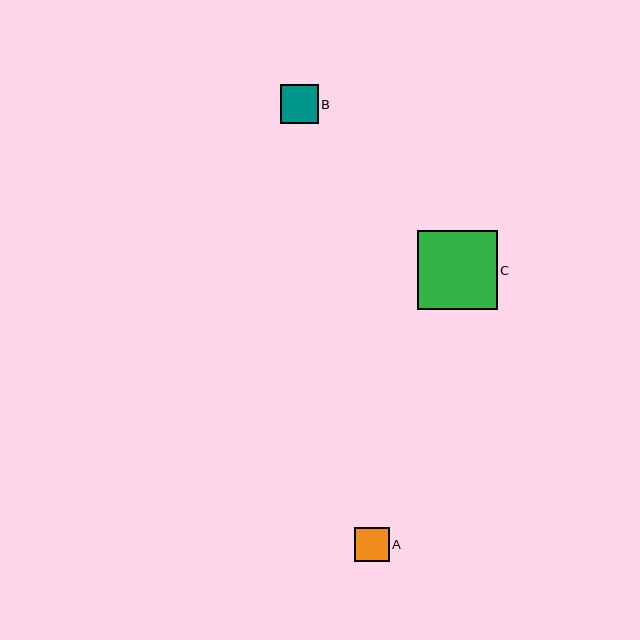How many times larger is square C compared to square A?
Square C is approximately 2.3 times the size of square A.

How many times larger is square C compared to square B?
Square C is approximately 2.1 times the size of square B.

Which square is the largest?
Square C is the largest with a size of approximately 79 pixels.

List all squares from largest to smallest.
From largest to smallest: C, B, A.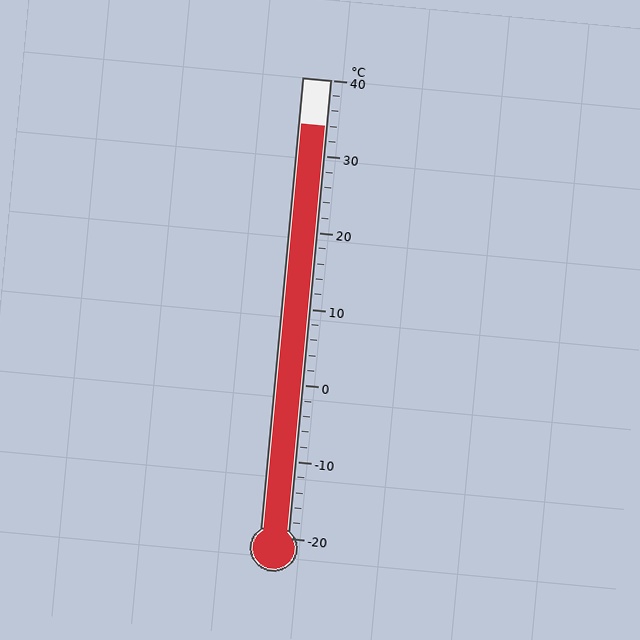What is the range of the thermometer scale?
The thermometer scale ranges from -20°C to 40°C.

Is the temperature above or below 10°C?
The temperature is above 10°C.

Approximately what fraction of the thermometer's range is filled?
The thermometer is filled to approximately 90% of its range.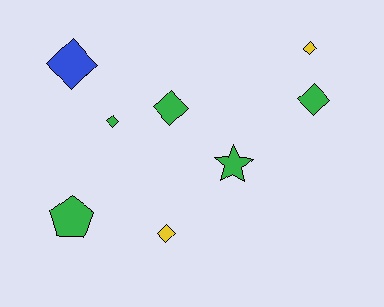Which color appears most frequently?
Green, with 5 objects.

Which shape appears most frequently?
Diamond, with 6 objects.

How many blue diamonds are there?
There is 1 blue diamond.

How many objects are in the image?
There are 8 objects.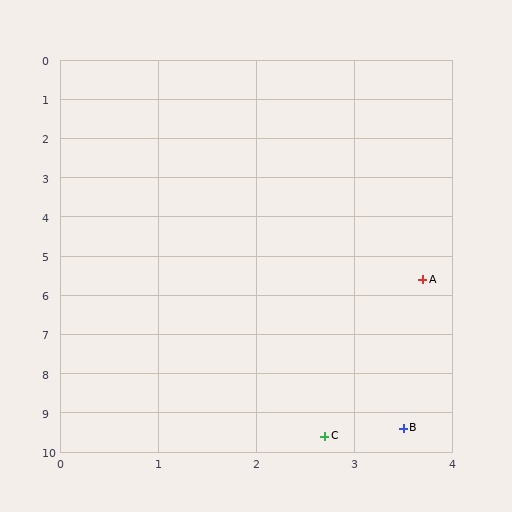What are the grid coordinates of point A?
Point A is at approximately (3.7, 5.6).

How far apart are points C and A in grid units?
Points C and A are about 4.1 grid units apart.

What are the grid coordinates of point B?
Point B is at approximately (3.5, 9.4).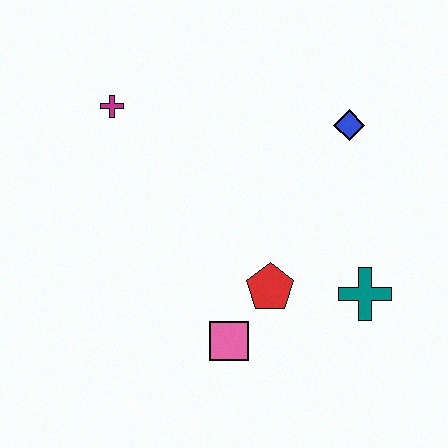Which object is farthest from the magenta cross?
The teal cross is farthest from the magenta cross.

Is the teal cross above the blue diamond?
No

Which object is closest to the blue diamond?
The teal cross is closest to the blue diamond.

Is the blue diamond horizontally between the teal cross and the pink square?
Yes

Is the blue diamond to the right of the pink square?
Yes